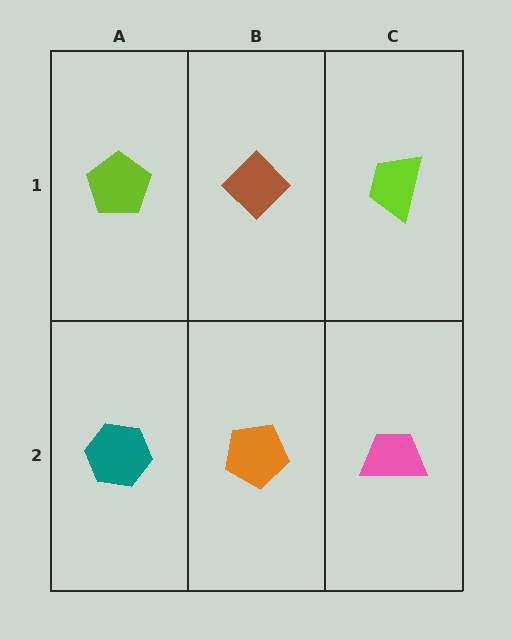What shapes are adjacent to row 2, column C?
A lime trapezoid (row 1, column C), an orange pentagon (row 2, column B).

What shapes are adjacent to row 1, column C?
A pink trapezoid (row 2, column C), a brown diamond (row 1, column B).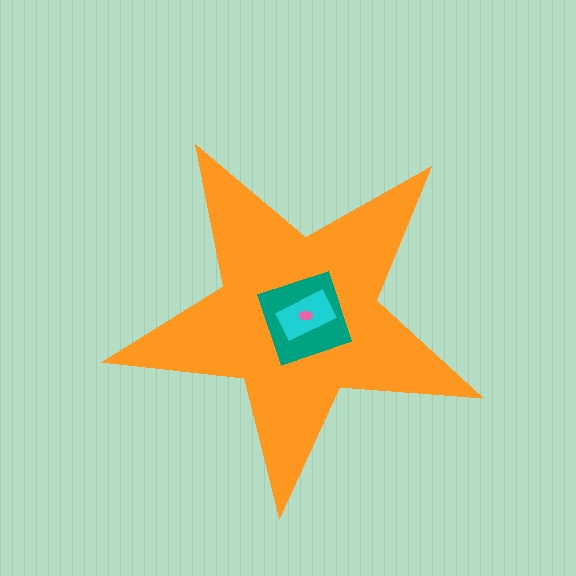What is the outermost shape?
The orange star.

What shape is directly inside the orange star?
The teal diamond.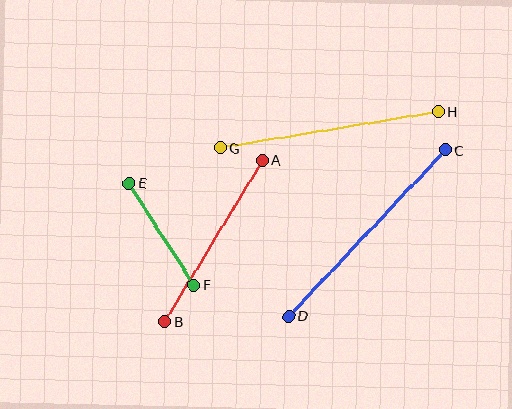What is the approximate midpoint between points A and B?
The midpoint is at approximately (214, 241) pixels.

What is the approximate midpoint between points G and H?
The midpoint is at approximately (329, 130) pixels.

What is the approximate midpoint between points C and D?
The midpoint is at approximately (367, 233) pixels.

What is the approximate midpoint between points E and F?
The midpoint is at approximately (162, 234) pixels.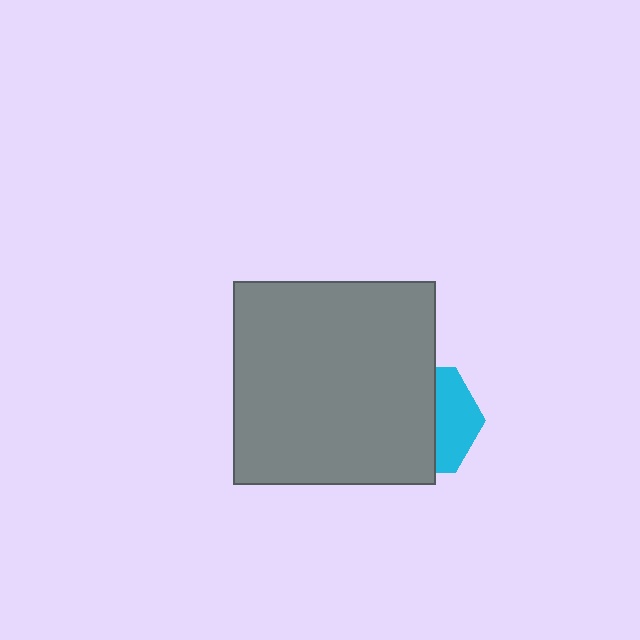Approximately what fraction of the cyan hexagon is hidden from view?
Roughly 61% of the cyan hexagon is hidden behind the gray square.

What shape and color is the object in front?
The object in front is a gray square.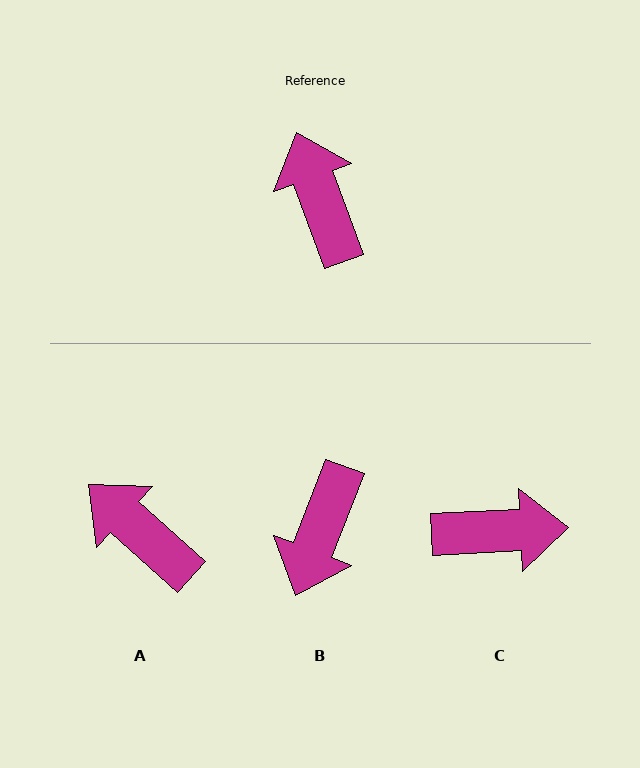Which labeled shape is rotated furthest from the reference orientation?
B, about 139 degrees away.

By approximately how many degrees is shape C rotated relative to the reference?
Approximately 107 degrees clockwise.